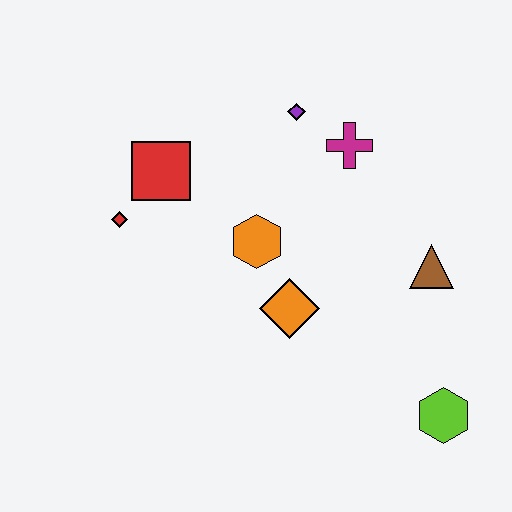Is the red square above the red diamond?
Yes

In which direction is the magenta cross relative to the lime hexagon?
The magenta cross is above the lime hexagon.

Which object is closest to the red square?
The red diamond is closest to the red square.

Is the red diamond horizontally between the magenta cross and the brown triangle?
No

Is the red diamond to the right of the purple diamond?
No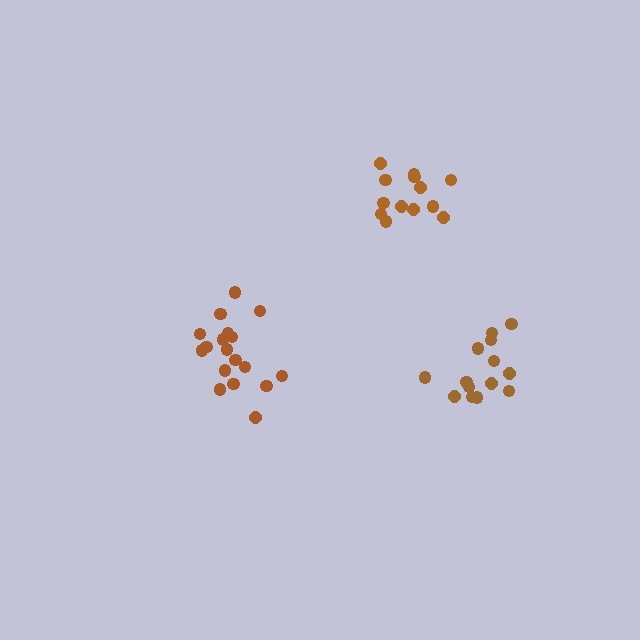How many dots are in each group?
Group 1: 13 dots, Group 2: 18 dots, Group 3: 14 dots (45 total).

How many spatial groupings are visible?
There are 3 spatial groupings.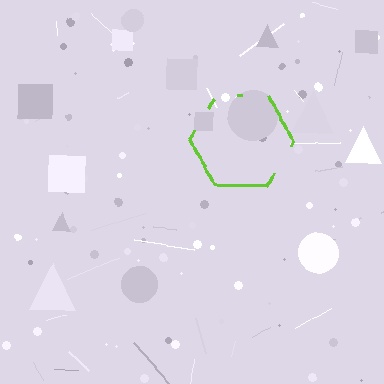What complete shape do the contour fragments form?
The contour fragments form a hexagon.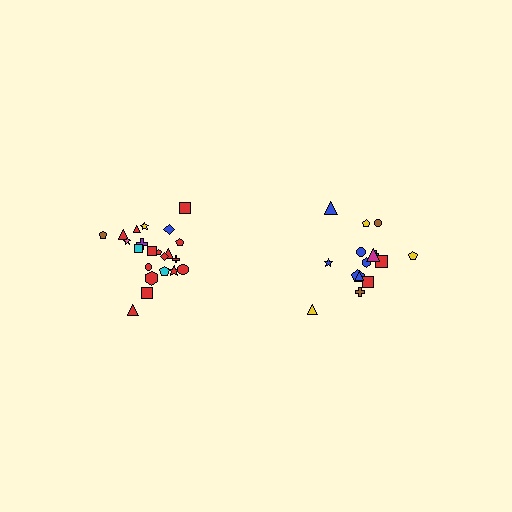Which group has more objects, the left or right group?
The left group.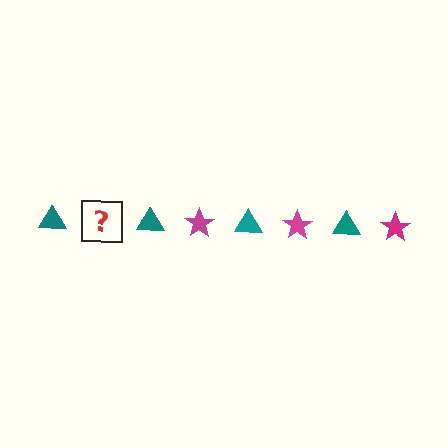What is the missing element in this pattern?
The missing element is a magenta star.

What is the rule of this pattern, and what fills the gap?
The rule is that the pattern alternates between teal triangle and magenta star. The gap should be filled with a magenta star.